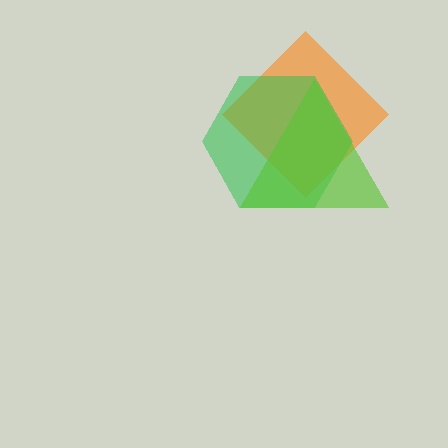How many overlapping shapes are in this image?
There are 3 overlapping shapes in the image.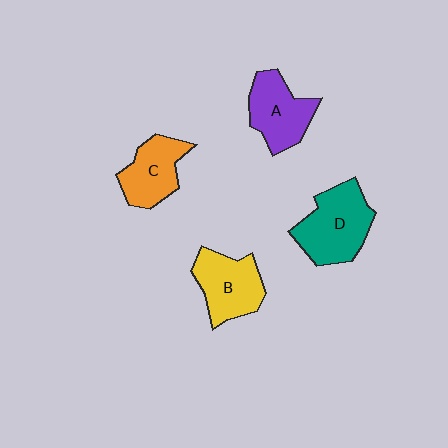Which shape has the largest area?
Shape D (teal).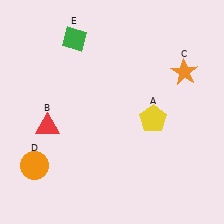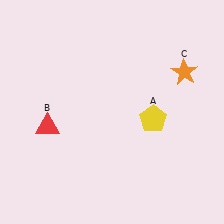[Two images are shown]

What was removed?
The orange circle (D), the green diamond (E) were removed in Image 2.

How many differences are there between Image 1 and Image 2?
There are 2 differences between the two images.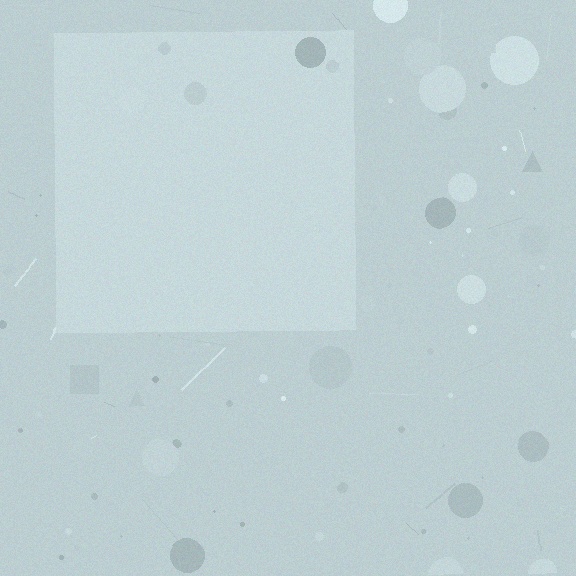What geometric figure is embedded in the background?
A square is embedded in the background.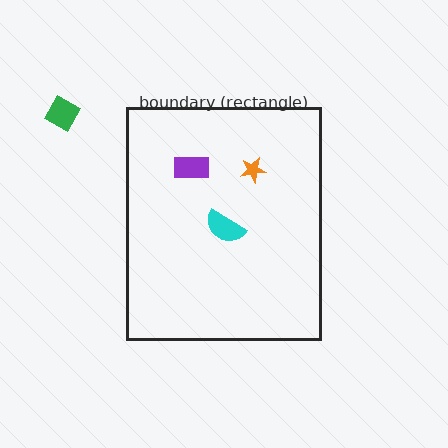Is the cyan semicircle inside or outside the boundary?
Inside.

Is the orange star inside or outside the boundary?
Inside.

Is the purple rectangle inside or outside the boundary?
Inside.